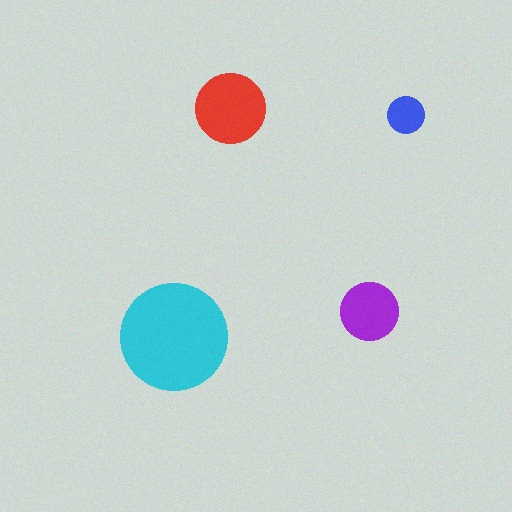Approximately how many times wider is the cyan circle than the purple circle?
About 2 times wider.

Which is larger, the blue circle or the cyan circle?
The cyan one.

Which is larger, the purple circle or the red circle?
The red one.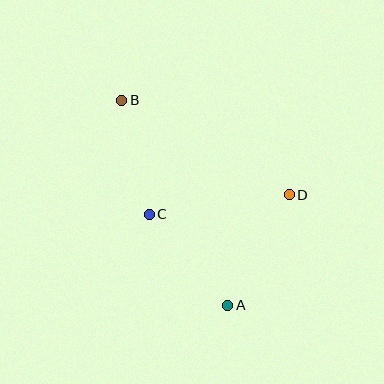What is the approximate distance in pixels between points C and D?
The distance between C and D is approximately 141 pixels.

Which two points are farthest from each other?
Points A and B are farthest from each other.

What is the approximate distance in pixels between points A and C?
The distance between A and C is approximately 120 pixels.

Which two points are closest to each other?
Points B and C are closest to each other.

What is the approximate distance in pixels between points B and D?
The distance between B and D is approximately 192 pixels.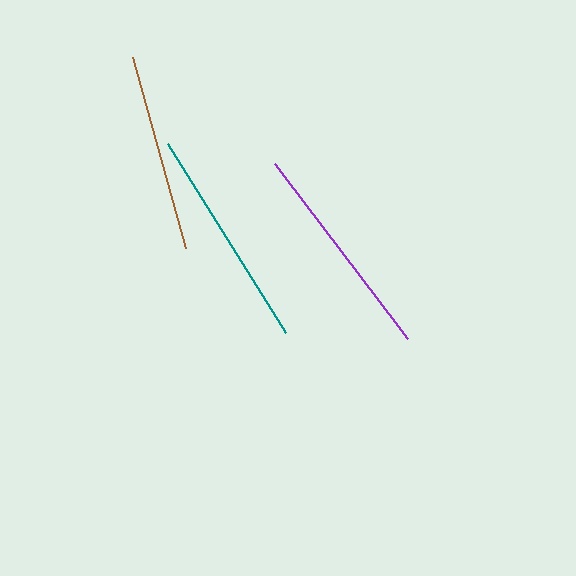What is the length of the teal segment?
The teal segment is approximately 223 pixels long.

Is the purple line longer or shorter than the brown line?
The purple line is longer than the brown line.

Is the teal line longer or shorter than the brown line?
The teal line is longer than the brown line.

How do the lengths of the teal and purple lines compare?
The teal and purple lines are approximately the same length.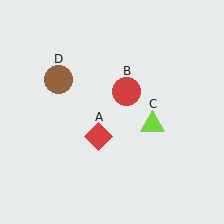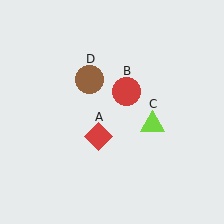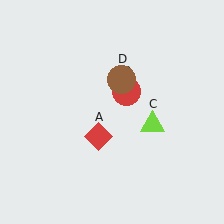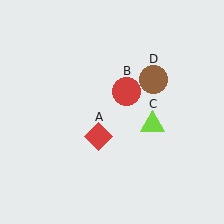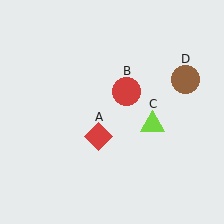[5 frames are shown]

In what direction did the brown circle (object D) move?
The brown circle (object D) moved right.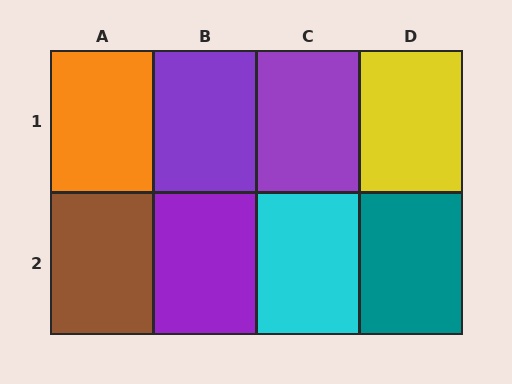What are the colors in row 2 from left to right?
Brown, purple, cyan, teal.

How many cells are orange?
1 cell is orange.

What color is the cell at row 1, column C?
Purple.